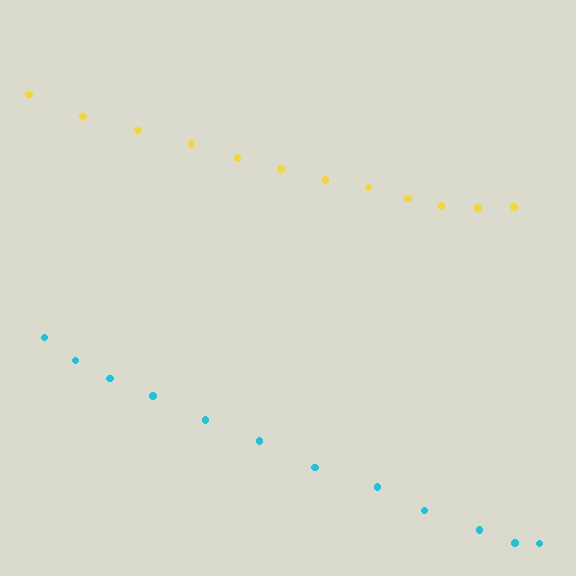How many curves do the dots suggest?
There are 2 distinct paths.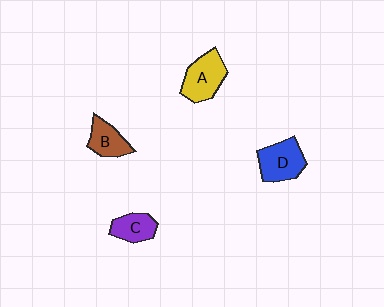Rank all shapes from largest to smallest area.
From largest to smallest: A (yellow), D (blue), B (brown), C (purple).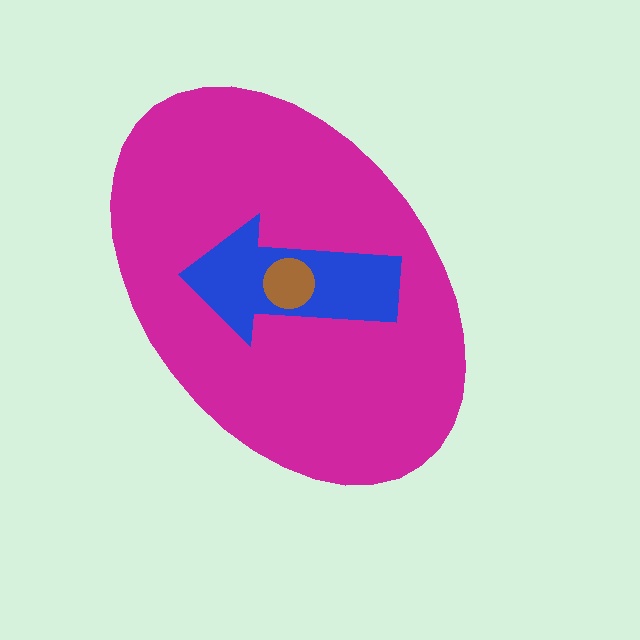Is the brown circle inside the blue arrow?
Yes.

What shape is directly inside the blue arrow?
The brown circle.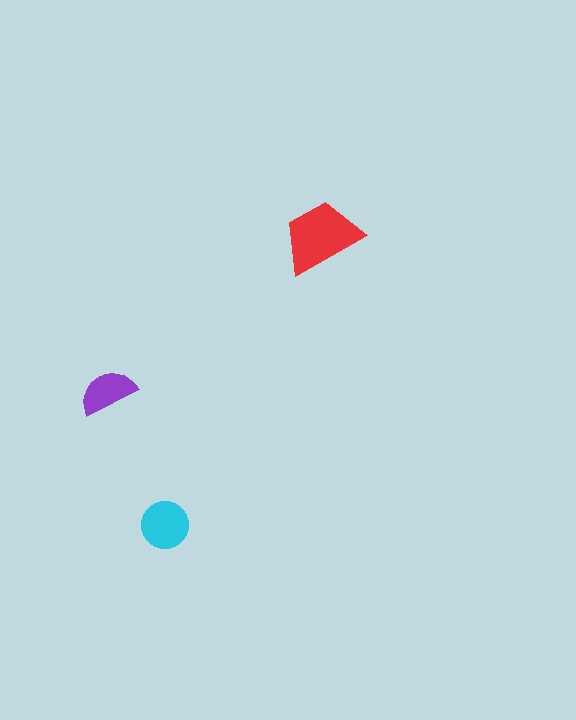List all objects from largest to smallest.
The red trapezoid, the cyan circle, the purple semicircle.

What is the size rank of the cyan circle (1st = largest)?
2nd.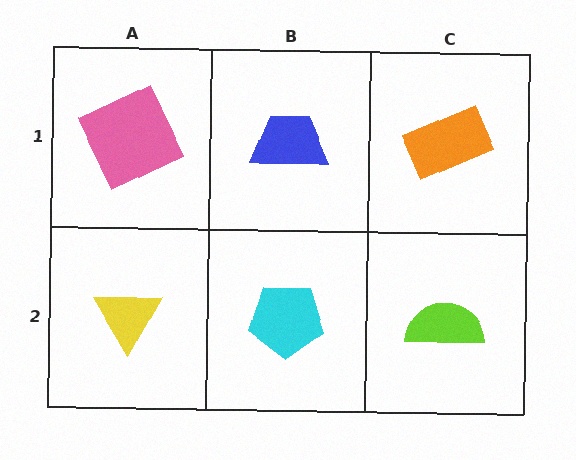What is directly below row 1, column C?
A lime semicircle.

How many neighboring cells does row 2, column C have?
2.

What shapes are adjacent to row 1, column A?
A yellow triangle (row 2, column A), a blue trapezoid (row 1, column B).